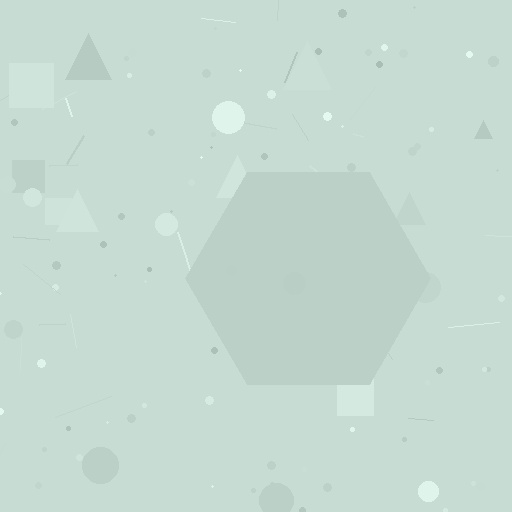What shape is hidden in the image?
A hexagon is hidden in the image.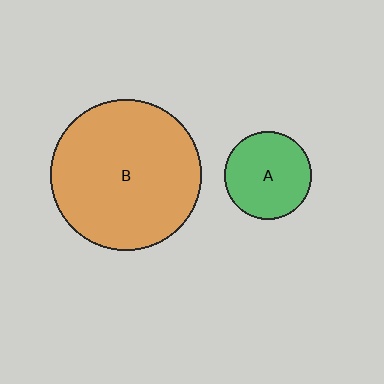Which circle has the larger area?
Circle B (orange).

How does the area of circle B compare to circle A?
Approximately 3.0 times.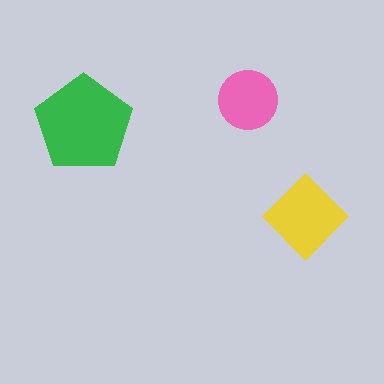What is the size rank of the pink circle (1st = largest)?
3rd.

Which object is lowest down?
The yellow diamond is bottommost.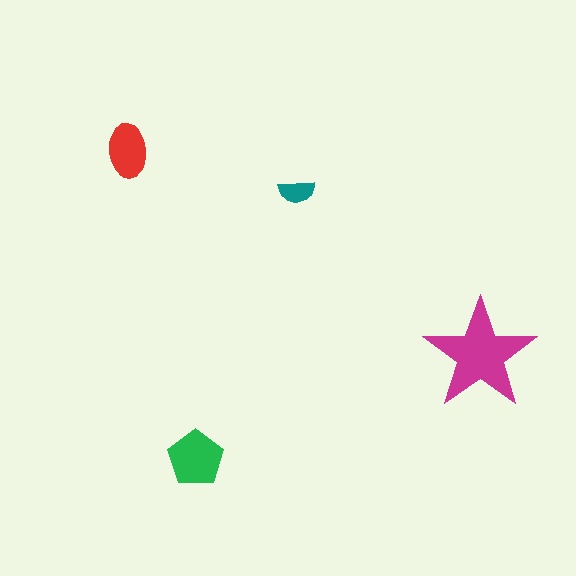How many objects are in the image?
There are 4 objects in the image.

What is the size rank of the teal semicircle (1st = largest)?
4th.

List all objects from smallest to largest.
The teal semicircle, the red ellipse, the green pentagon, the magenta star.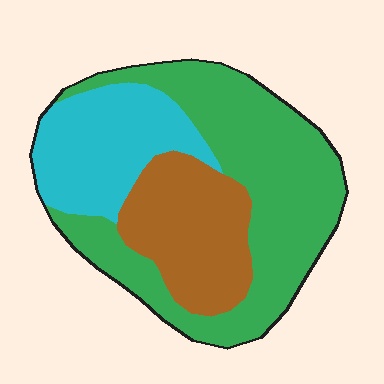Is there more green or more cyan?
Green.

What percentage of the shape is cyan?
Cyan takes up about one quarter (1/4) of the shape.